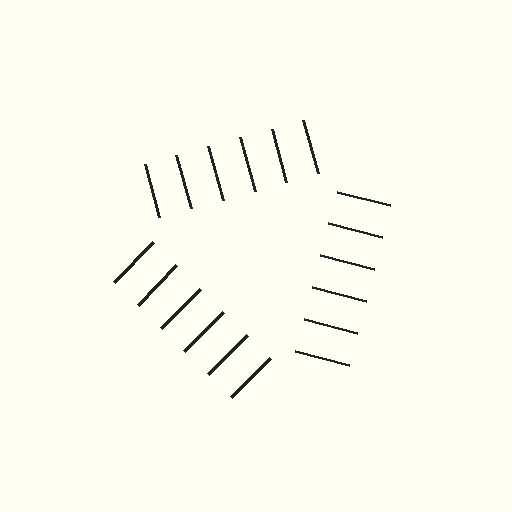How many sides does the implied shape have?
3 sides — the line-ends trace a triangle.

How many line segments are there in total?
18 — 6 along each of the 3 edges.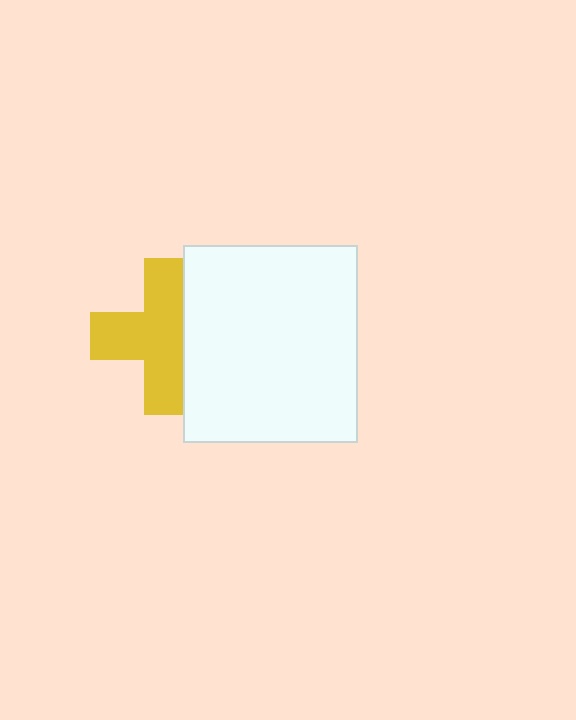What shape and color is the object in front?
The object in front is a white rectangle.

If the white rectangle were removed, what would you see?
You would see the complete yellow cross.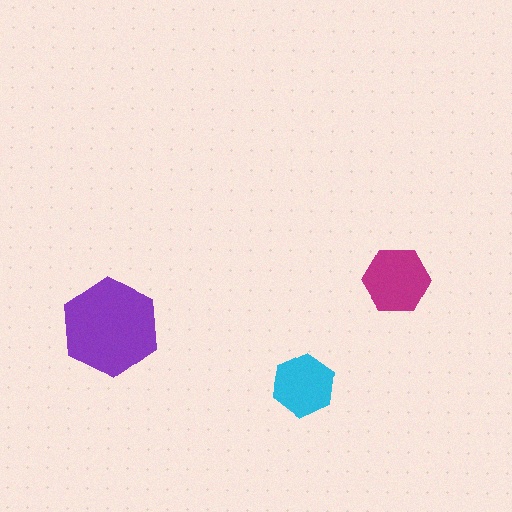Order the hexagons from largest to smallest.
the purple one, the magenta one, the cyan one.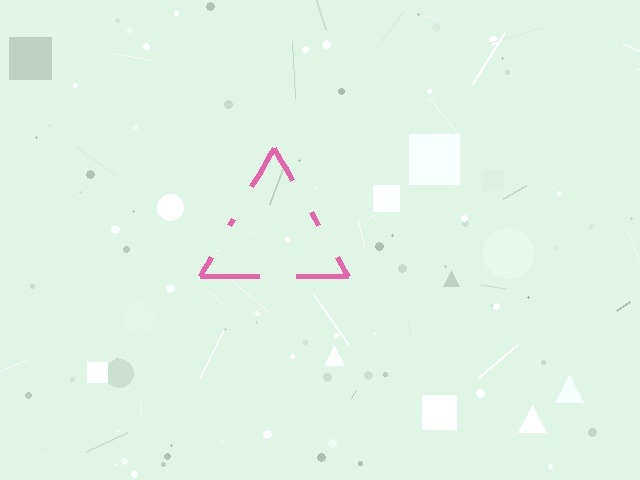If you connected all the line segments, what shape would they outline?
They would outline a triangle.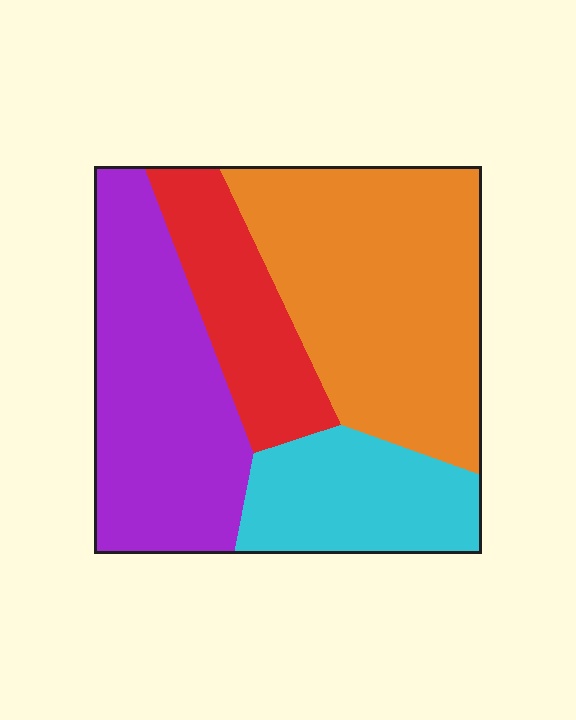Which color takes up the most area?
Orange, at roughly 35%.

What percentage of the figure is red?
Red takes up about one sixth (1/6) of the figure.